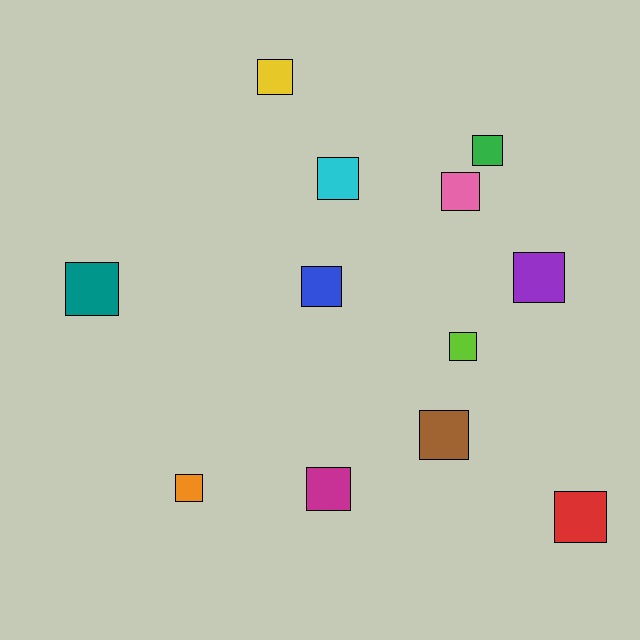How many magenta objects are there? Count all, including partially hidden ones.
There is 1 magenta object.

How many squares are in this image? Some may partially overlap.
There are 12 squares.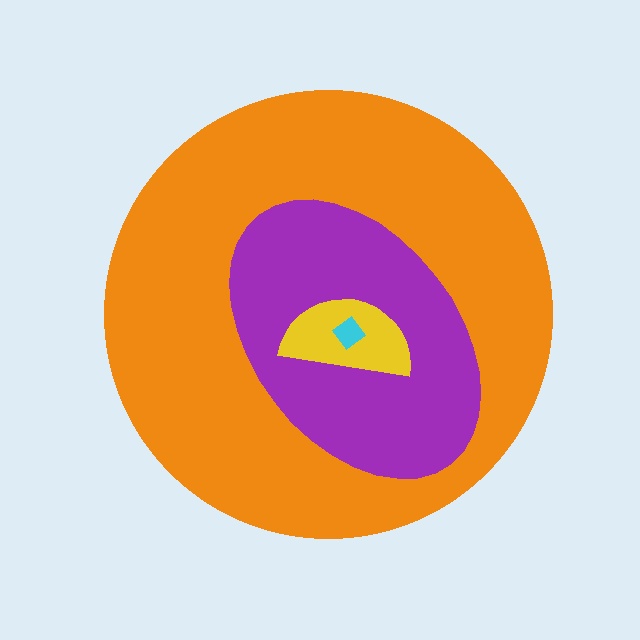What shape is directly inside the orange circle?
The purple ellipse.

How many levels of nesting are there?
4.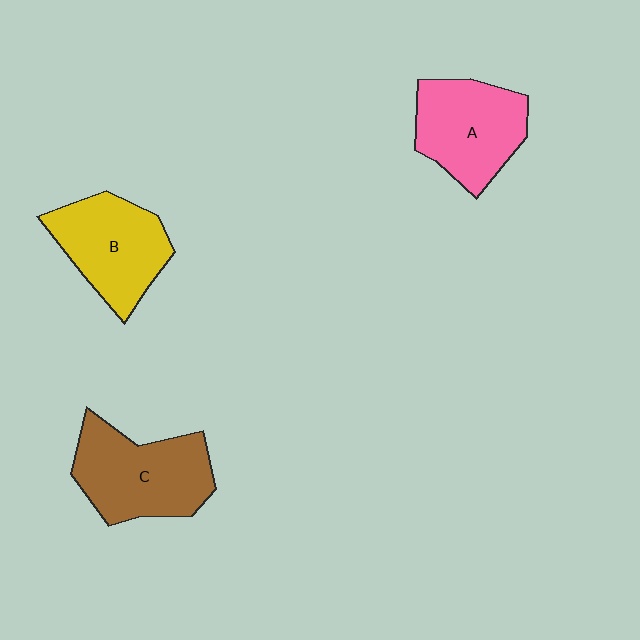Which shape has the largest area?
Shape C (brown).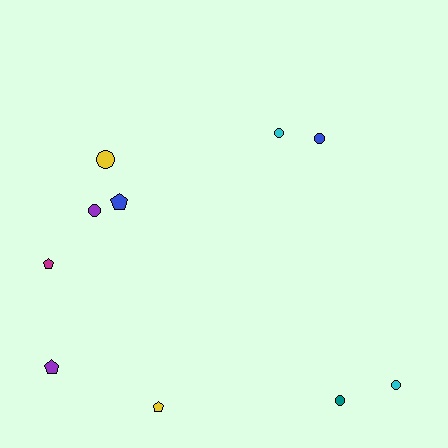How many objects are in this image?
There are 10 objects.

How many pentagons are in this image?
There are 4 pentagons.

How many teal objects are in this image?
There is 1 teal object.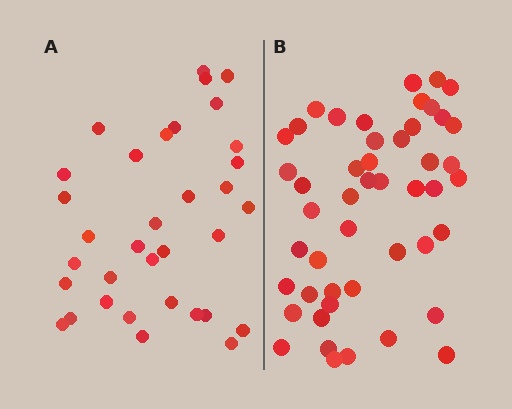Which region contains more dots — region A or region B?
Region B (the right region) has more dots.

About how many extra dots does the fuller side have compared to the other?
Region B has approximately 15 more dots than region A.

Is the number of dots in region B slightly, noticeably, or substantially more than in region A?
Region B has noticeably more, but not dramatically so. The ratio is roughly 1.4 to 1.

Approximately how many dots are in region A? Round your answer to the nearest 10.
About 30 dots. (The exact count is 34, which rounds to 30.)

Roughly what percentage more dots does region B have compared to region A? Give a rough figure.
About 40% more.